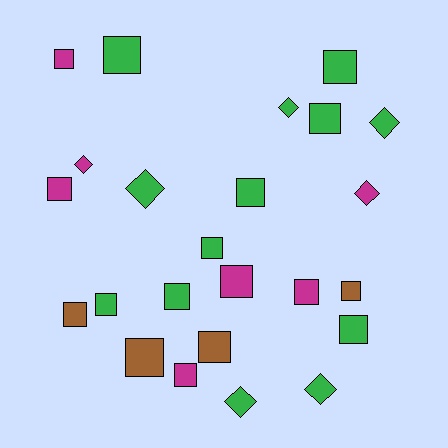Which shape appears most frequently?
Square, with 17 objects.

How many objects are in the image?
There are 24 objects.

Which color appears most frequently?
Green, with 13 objects.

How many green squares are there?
There are 8 green squares.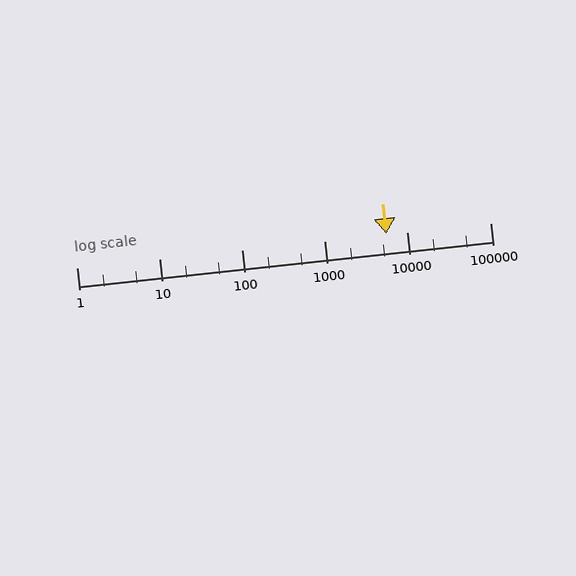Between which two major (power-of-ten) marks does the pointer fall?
The pointer is between 1000 and 10000.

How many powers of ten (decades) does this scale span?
The scale spans 5 decades, from 1 to 100000.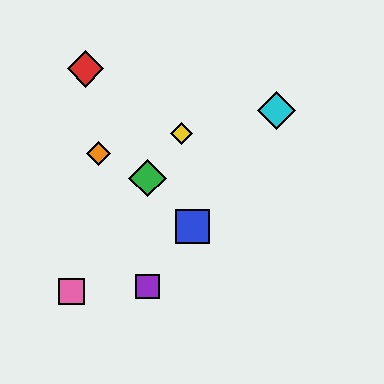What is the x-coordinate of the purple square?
The purple square is at x≈148.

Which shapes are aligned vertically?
The green diamond, the purple square are aligned vertically.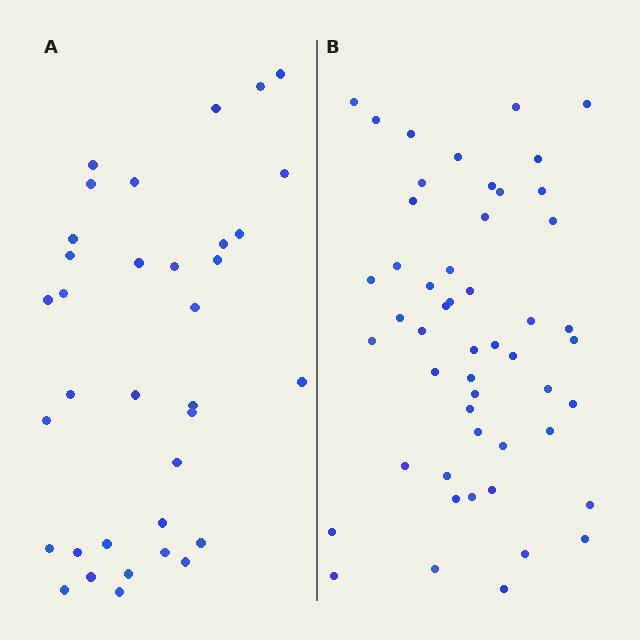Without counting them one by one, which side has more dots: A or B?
Region B (the right region) has more dots.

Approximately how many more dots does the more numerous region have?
Region B has approximately 15 more dots than region A.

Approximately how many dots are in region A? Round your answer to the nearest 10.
About 40 dots. (The exact count is 35, which rounds to 40.)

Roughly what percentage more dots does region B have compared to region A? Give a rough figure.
About 45% more.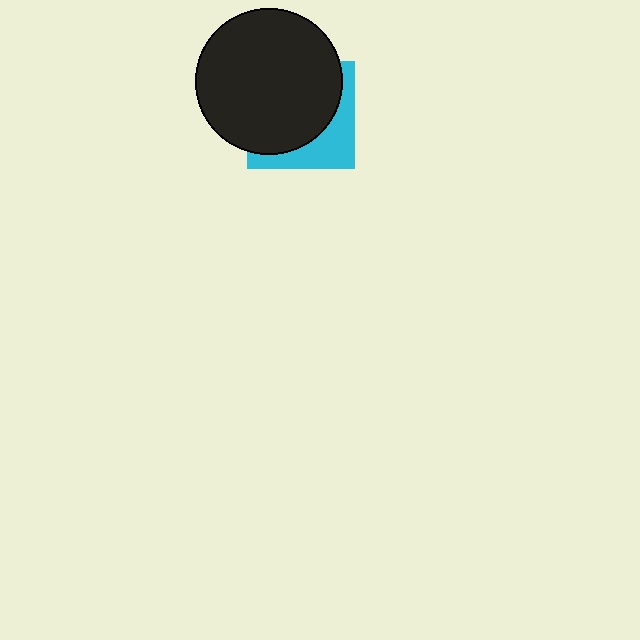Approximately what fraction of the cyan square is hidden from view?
Roughly 66% of the cyan square is hidden behind the black circle.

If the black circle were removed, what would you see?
You would see the complete cyan square.